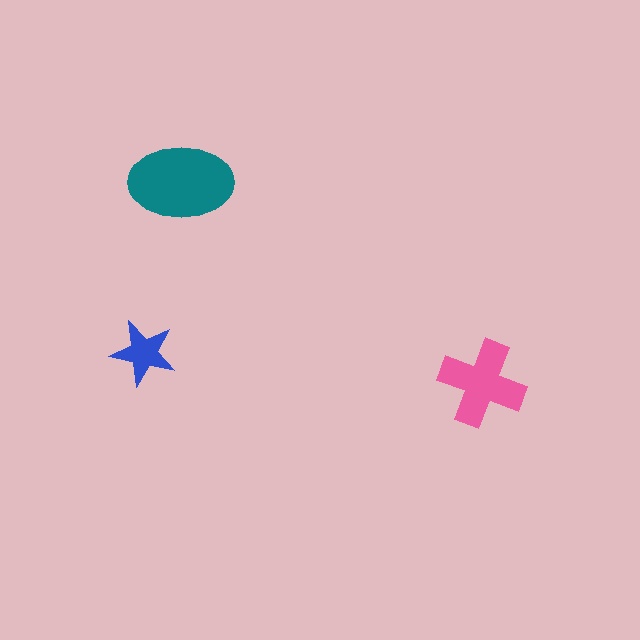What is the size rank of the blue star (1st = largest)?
3rd.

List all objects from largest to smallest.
The teal ellipse, the pink cross, the blue star.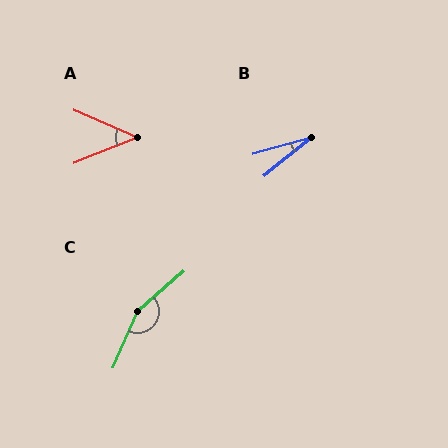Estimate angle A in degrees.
Approximately 45 degrees.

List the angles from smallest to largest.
B (24°), A (45°), C (155°).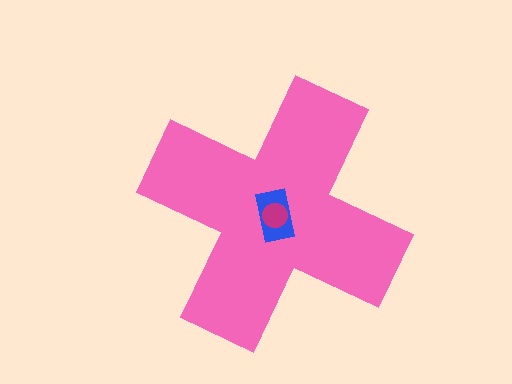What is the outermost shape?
The pink cross.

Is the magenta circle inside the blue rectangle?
Yes.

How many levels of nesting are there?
3.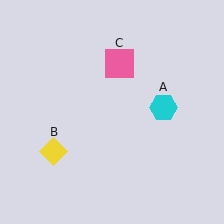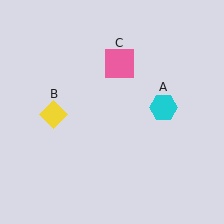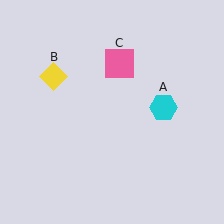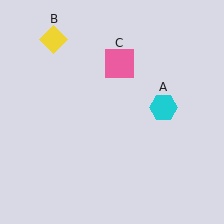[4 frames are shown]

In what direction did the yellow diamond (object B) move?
The yellow diamond (object B) moved up.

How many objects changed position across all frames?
1 object changed position: yellow diamond (object B).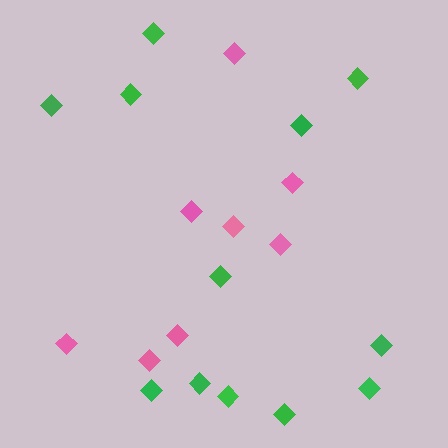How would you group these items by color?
There are 2 groups: one group of pink diamonds (8) and one group of green diamonds (12).